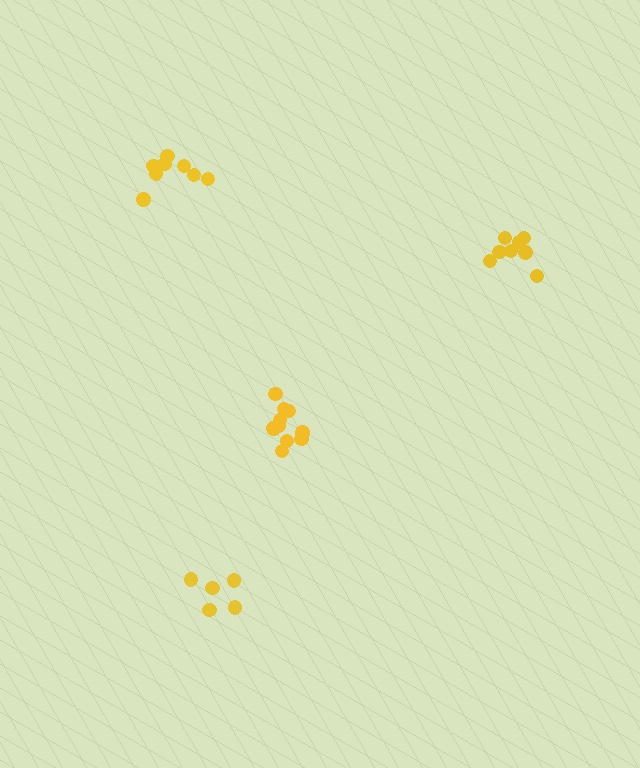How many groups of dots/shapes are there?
There are 4 groups.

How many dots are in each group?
Group 1: 8 dots, Group 2: 10 dots, Group 3: 5 dots, Group 4: 8 dots (31 total).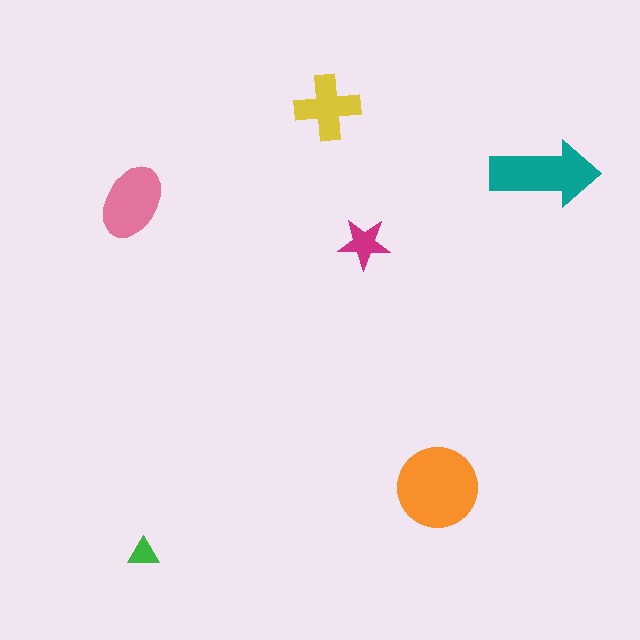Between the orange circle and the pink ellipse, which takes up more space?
The orange circle.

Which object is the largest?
The orange circle.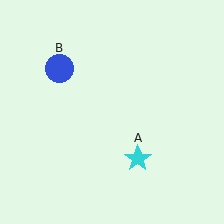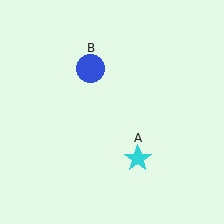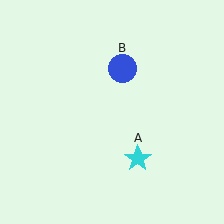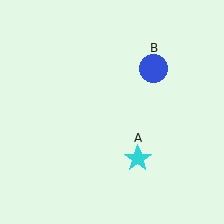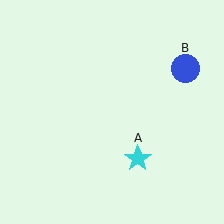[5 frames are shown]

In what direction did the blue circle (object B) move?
The blue circle (object B) moved right.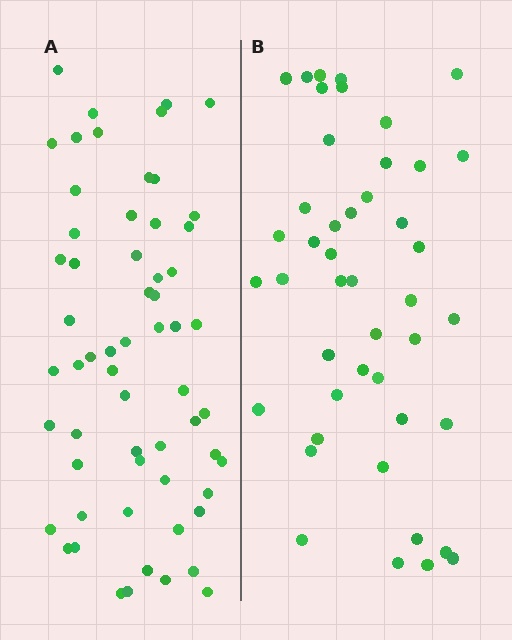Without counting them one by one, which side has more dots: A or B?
Region A (the left region) has more dots.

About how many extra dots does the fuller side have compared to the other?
Region A has approximately 15 more dots than region B.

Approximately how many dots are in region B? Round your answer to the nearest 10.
About 40 dots. (The exact count is 45, which rounds to 40.)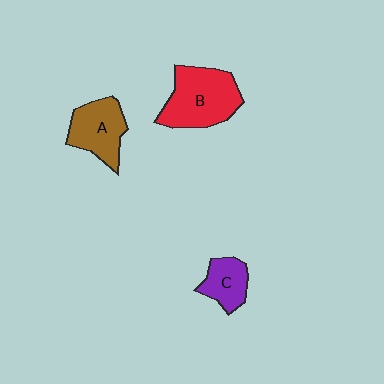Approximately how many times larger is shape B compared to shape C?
Approximately 2.0 times.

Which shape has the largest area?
Shape B (red).